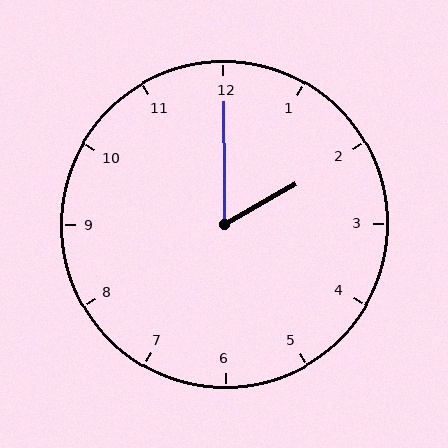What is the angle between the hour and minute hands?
Approximately 60 degrees.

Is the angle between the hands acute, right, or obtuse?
It is acute.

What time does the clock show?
2:00.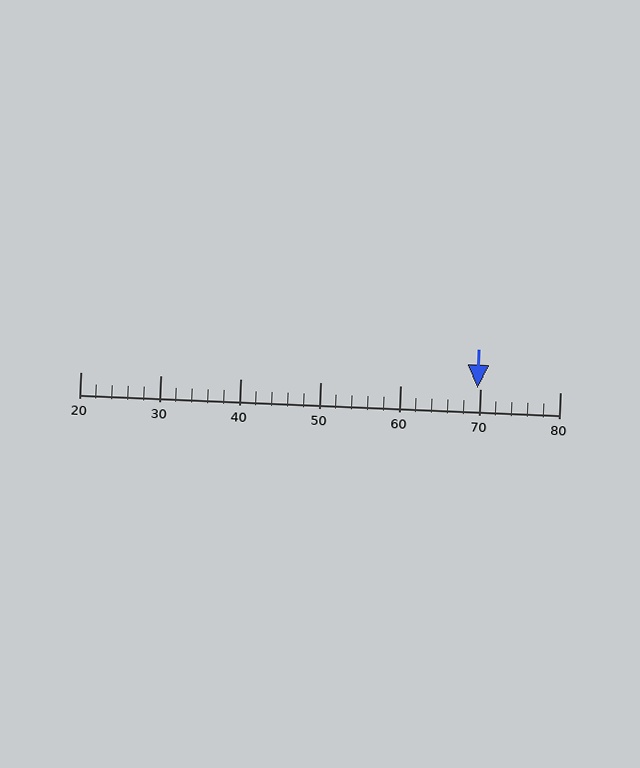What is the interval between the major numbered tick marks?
The major tick marks are spaced 10 units apart.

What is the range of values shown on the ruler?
The ruler shows values from 20 to 80.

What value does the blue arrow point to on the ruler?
The blue arrow points to approximately 70.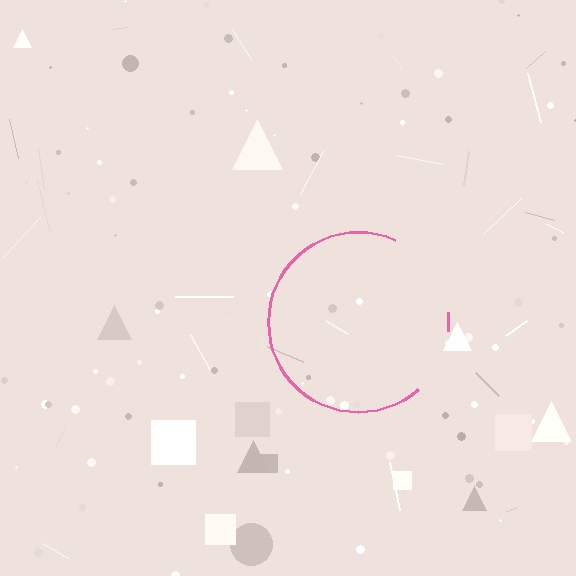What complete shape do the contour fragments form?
The contour fragments form a circle.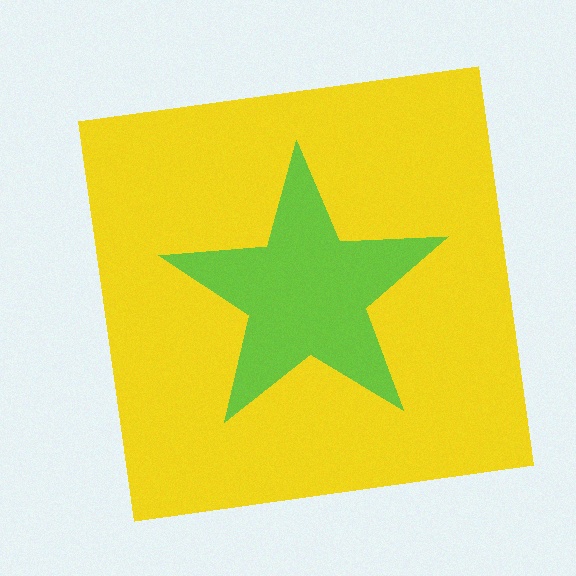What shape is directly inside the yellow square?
The lime star.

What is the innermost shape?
The lime star.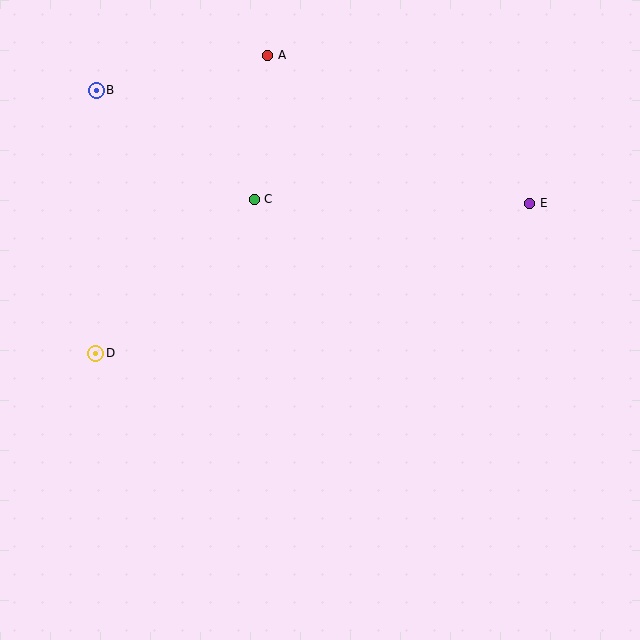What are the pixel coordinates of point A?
Point A is at (268, 55).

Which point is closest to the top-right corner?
Point E is closest to the top-right corner.